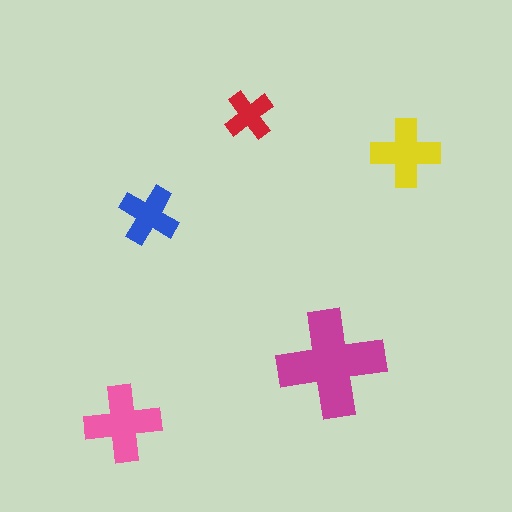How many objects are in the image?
There are 5 objects in the image.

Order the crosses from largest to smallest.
the magenta one, the pink one, the yellow one, the blue one, the red one.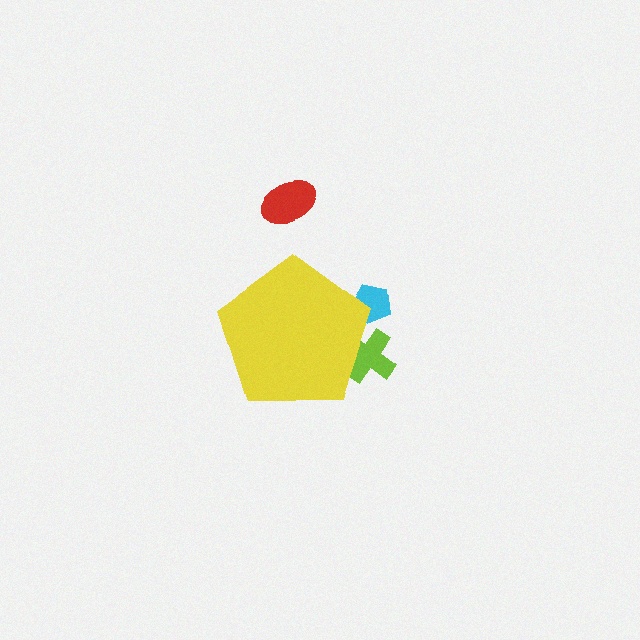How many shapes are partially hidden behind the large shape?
2 shapes are partially hidden.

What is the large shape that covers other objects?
A yellow pentagon.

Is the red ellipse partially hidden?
No, the red ellipse is fully visible.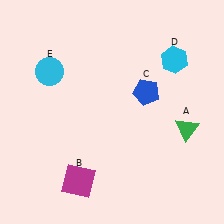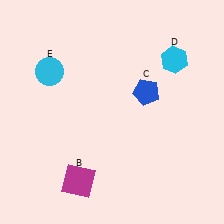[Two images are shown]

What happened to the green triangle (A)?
The green triangle (A) was removed in Image 2. It was in the bottom-right area of Image 1.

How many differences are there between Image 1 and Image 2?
There is 1 difference between the two images.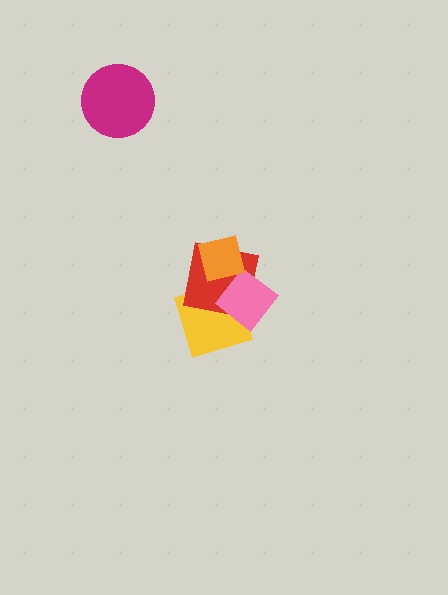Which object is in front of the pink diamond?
The orange square is in front of the pink diamond.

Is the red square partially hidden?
Yes, it is partially covered by another shape.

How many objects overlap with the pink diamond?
3 objects overlap with the pink diamond.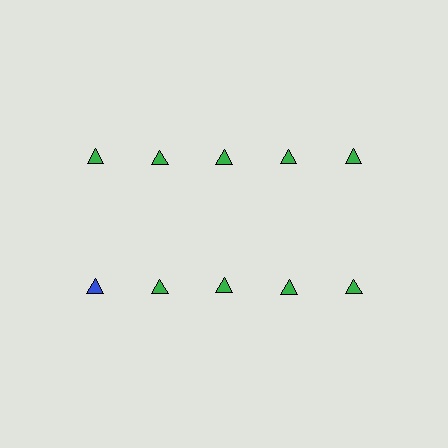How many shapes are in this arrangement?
There are 10 shapes arranged in a grid pattern.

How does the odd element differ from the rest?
It has a different color: blue instead of green.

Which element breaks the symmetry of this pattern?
The blue triangle in the second row, leftmost column breaks the symmetry. All other shapes are green triangles.